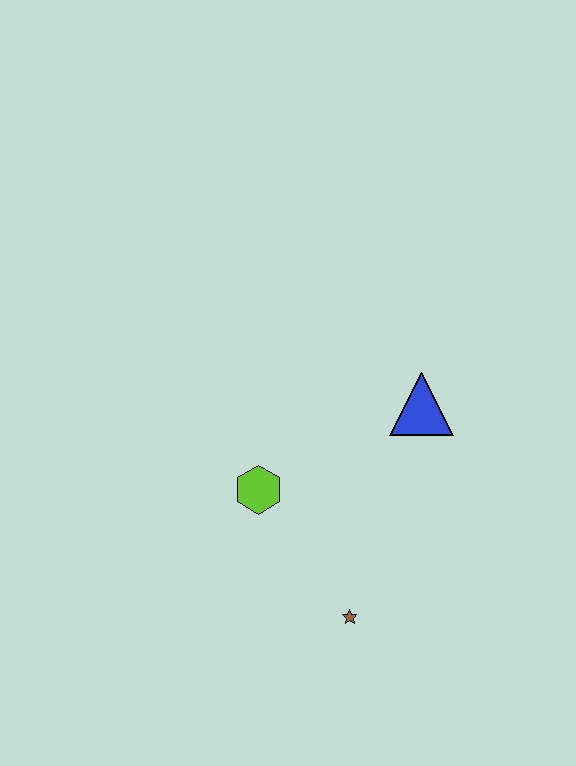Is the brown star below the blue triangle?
Yes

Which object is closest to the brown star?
The lime hexagon is closest to the brown star.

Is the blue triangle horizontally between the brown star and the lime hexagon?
No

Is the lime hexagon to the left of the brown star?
Yes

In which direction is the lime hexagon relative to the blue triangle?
The lime hexagon is to the left of the blue triangle.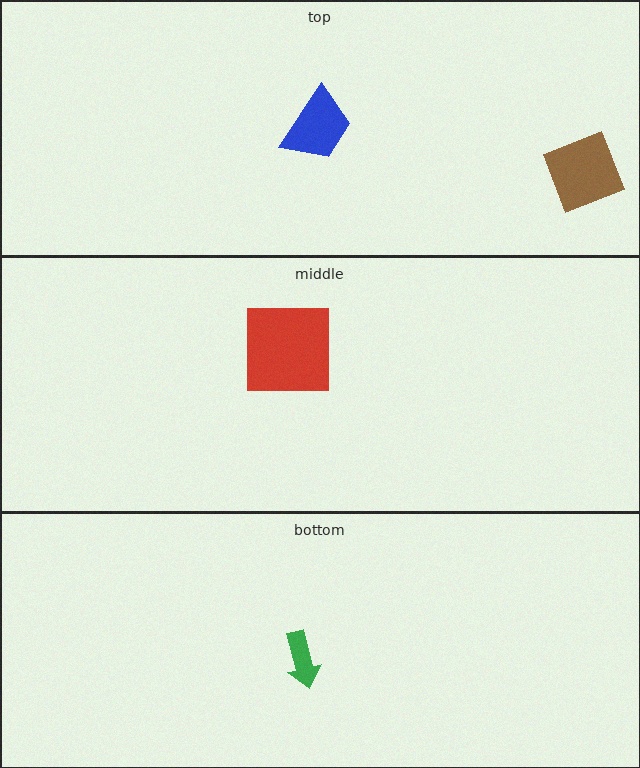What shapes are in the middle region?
The red square.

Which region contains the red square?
The middle region.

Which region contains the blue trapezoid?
The top region.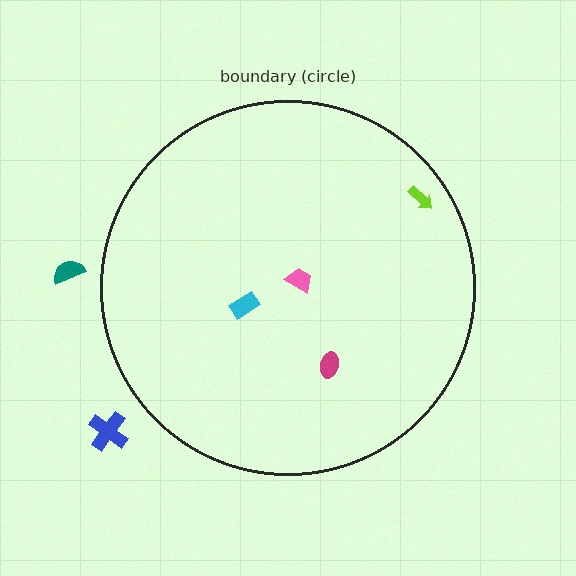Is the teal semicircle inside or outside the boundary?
Outside.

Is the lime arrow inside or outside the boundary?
Inside.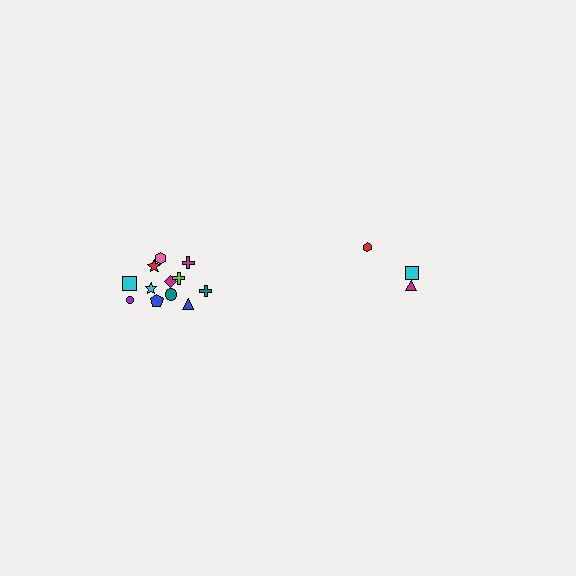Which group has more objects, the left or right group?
The left group.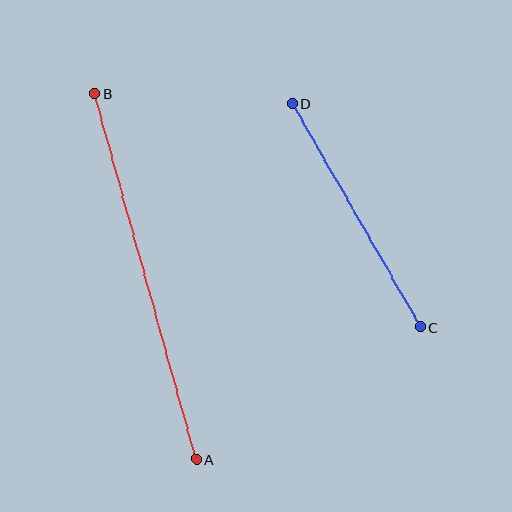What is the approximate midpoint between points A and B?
The midpoint is at approximately (145, 276) pixels.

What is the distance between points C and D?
The distance is approximately 258 pixels.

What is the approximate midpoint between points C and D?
The midpoint is at approximately (356, 215) pixels.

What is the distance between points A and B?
The distance is approximately 380 pixels.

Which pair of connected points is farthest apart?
Points A and B are farthest apart.